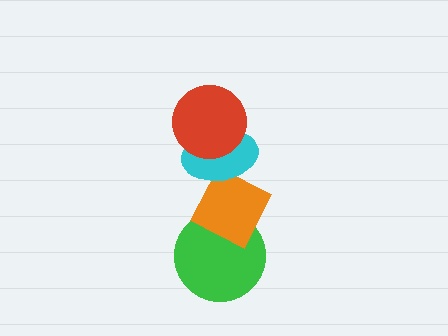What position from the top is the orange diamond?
The orange diamond is 3rd from the top.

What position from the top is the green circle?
The green circle is 4th from the top.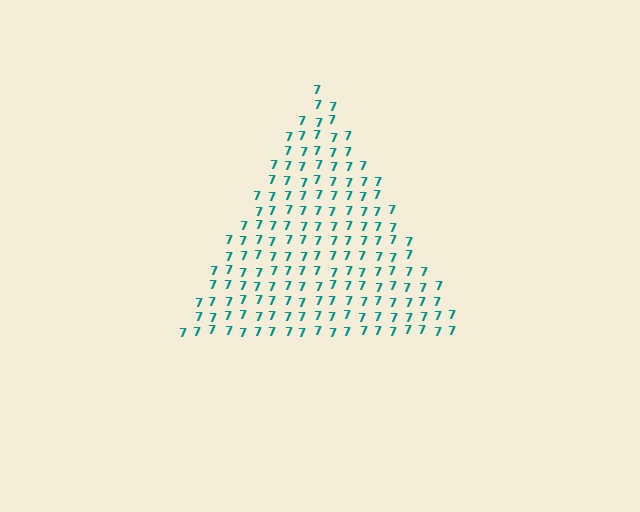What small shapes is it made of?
It is made of small digit 7's.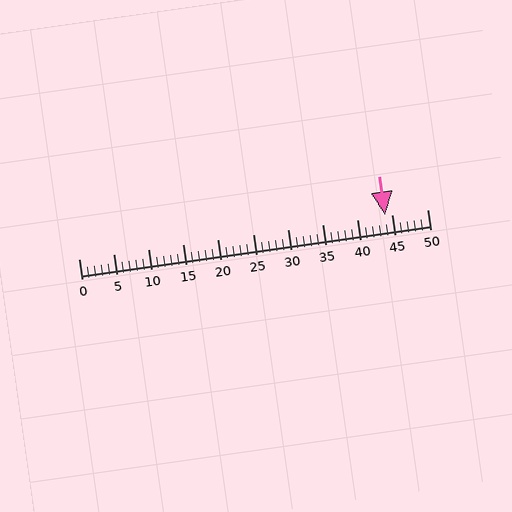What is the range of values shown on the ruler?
The ruler shows values from 0 to 50.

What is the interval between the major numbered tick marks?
The major tick marks are spaced 5 units apart.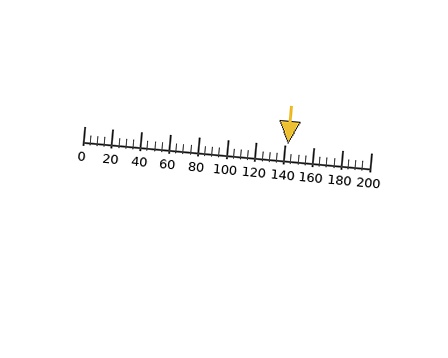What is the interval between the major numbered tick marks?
The major tick marks are spaced 20 units apart.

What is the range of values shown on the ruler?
The ruler shows values from 0 to 200.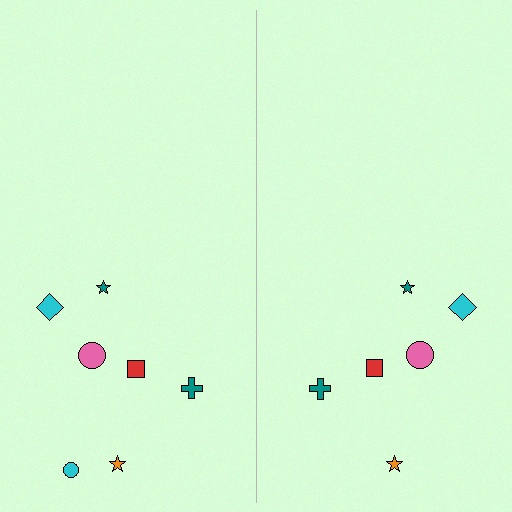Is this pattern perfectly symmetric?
No, the pattern is not perfectly symmetric. A cyan circle is missing from the right side.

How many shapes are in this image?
There are 13 shapes in this image.